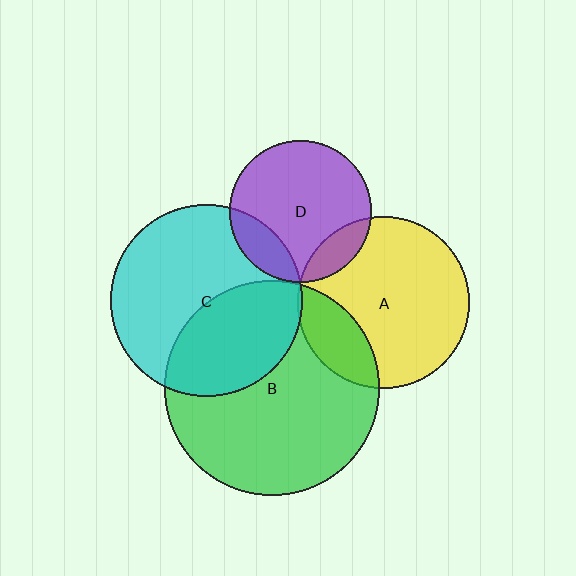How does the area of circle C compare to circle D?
Approximately 1.8 times.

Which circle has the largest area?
Circle B (green).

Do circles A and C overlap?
Yes.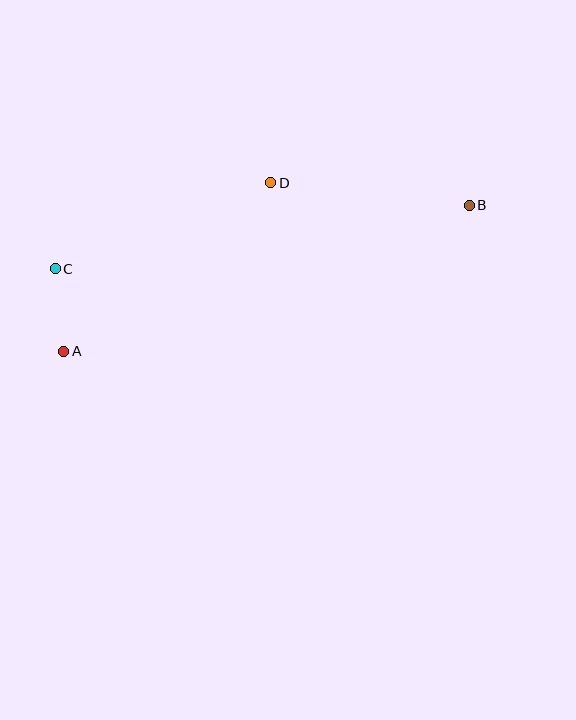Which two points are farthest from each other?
Points A and B are farthest from each other.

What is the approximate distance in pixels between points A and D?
The distance between A and D is approximately 267 pixels.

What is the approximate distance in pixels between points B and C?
The distance between B and C is approximately 419 pixels.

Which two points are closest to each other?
Points A and C are closest to each other.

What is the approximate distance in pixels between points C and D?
The distance between C and D is approximately 232 pixels.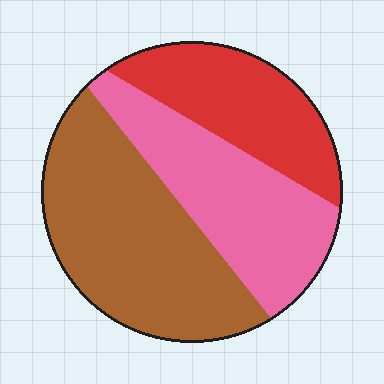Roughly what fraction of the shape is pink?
Pink covers 32% of the shape.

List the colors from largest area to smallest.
From largest to smallest: brown, pink, red.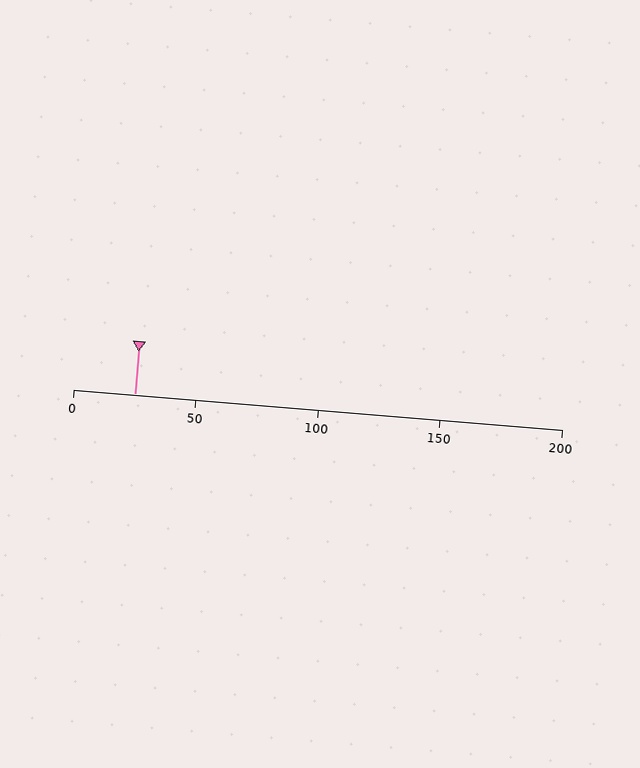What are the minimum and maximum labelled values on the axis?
The axis runs from 0 to 200.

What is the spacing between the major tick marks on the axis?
The major ticks are spaced 50 apart.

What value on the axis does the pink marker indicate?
The marker indicates approximately 25.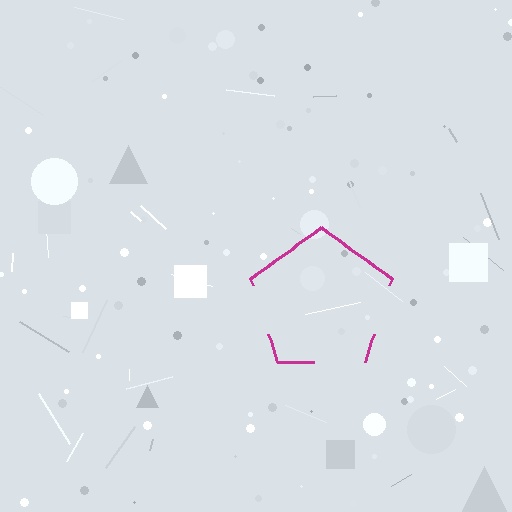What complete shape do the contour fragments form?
The contour fragments form a pentagon.